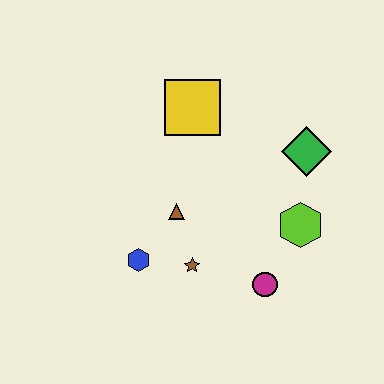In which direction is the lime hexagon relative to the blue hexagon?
The lime hexagon is to the right of the blue hexagon.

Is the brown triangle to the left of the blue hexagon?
No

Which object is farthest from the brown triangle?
The green diamond is farthest from the brown triangle.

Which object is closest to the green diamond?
The lime hexagon is closest to the green diamond.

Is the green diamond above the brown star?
Yes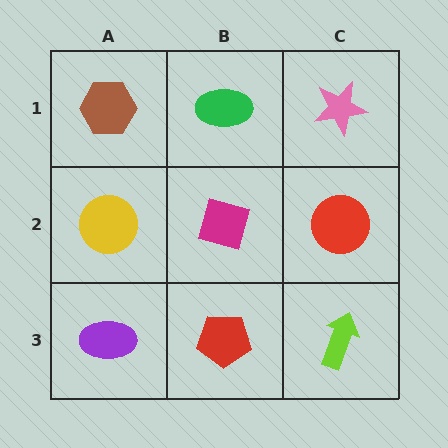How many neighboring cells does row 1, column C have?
2.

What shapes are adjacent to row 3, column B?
A magenta square (row 2, column B), a purple ellipse (row 3, column A), a lime arrow (row 3, column C).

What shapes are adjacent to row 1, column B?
A magenta square (row 2, column B), a brown hexagon (row 1, column A), a pink star (row 1, column C).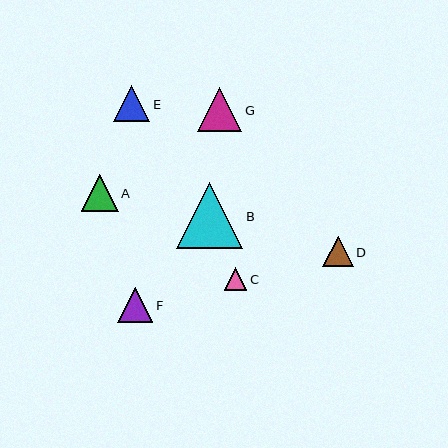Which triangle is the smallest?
Triangle C is the smallest with a size of approximately 22 pixels.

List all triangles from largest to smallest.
From largest to smallest: B, G, A, E, F, D, C.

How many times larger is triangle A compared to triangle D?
Triangle A is approximately 1.2 times the size of triangle D.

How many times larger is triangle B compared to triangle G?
Triangle B is approximately 1.5 times the size of triangle G.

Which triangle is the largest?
Triangle B is the largest with a size of approximately 66 pixels.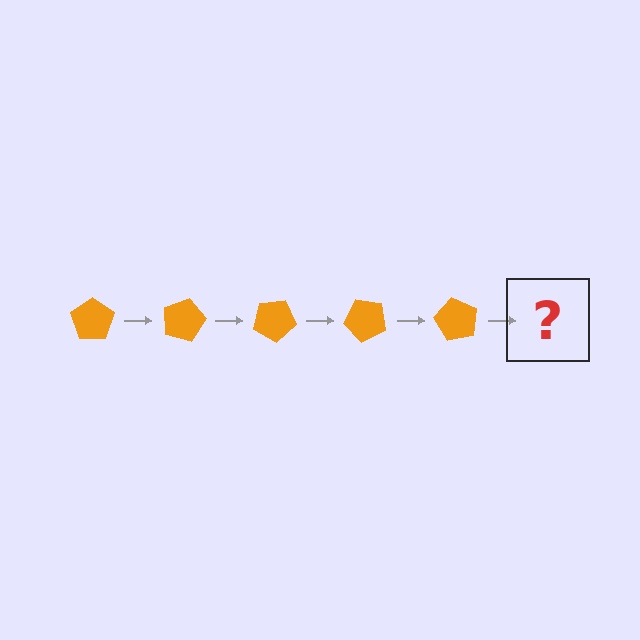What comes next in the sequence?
The next element should be an orange pentagon rotated 75 degrees.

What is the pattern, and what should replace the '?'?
The pattern is that the pentagon rotates 15 degrees each step. The '?' should be an orange pentagon rotated 75 degrees.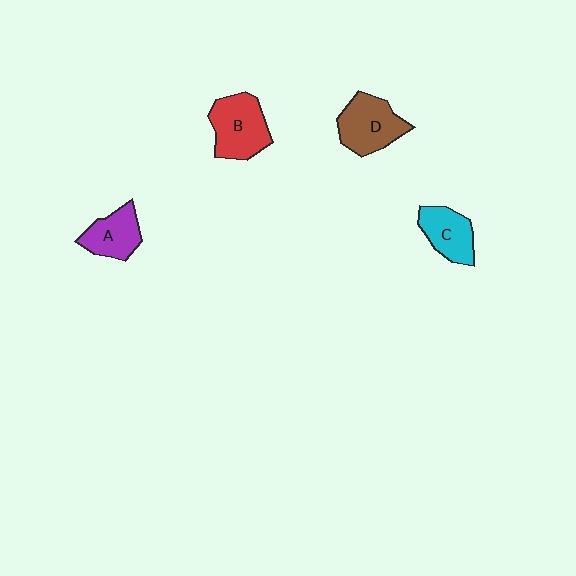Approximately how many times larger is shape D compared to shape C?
Approximately 1.3 times.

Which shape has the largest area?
Shape B (red).